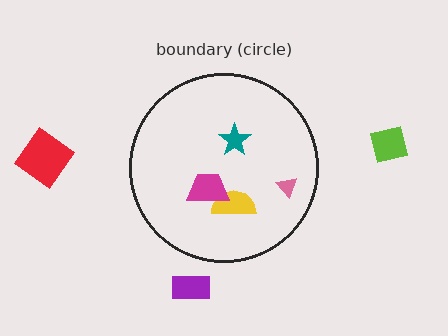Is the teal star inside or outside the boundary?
Inside.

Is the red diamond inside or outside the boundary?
Outside.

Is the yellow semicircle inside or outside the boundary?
Inside.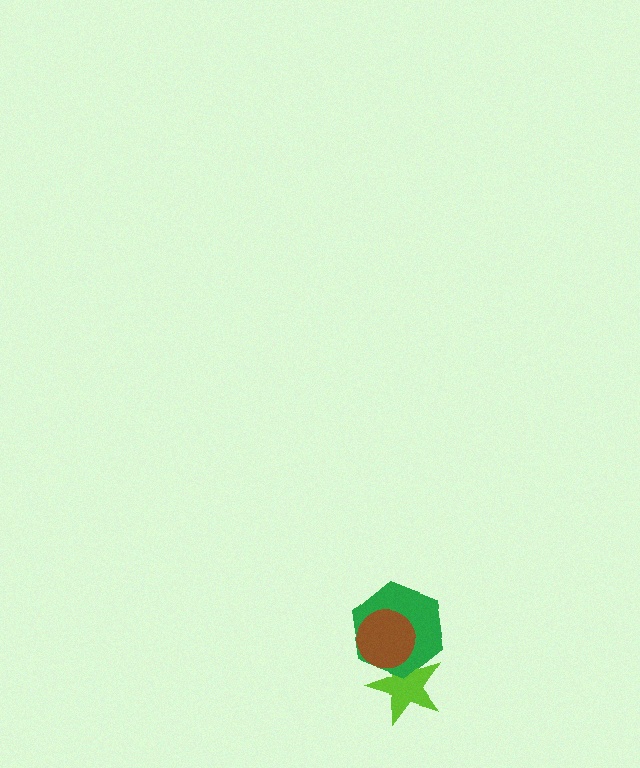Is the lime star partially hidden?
Yes, it is partially covered by another shape.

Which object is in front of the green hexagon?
The brown circle is in front of the green hexagon.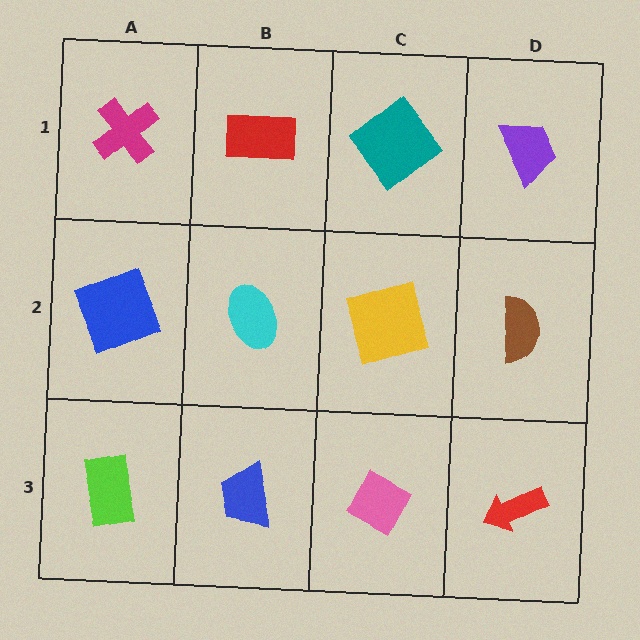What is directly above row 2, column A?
A magenta cross.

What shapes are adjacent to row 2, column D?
A purple trapezoid (row 1, column D), a red arrow (row 3, column D), a yellow square (row 2, column C).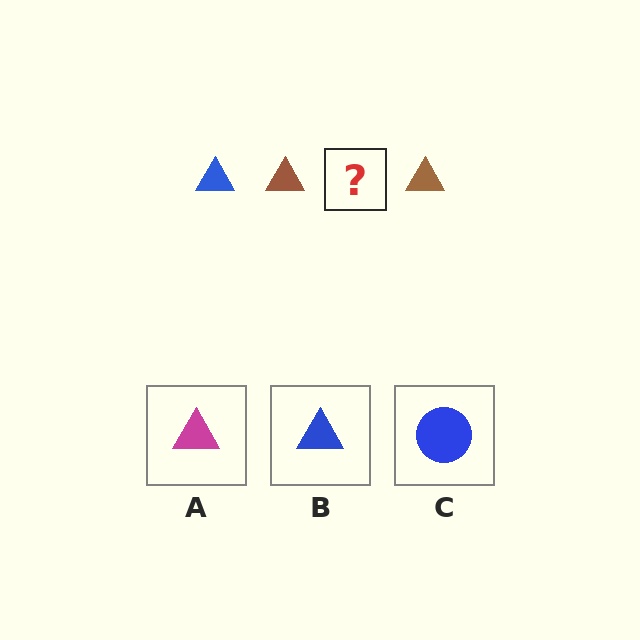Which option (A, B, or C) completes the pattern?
B.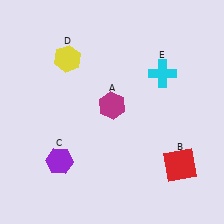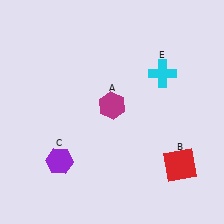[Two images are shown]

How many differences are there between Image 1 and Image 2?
There is 1 difference between the two images.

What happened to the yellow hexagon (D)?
The yellow hexagon (D) was removed in Image 2. It was in the top-left area of Image 1.